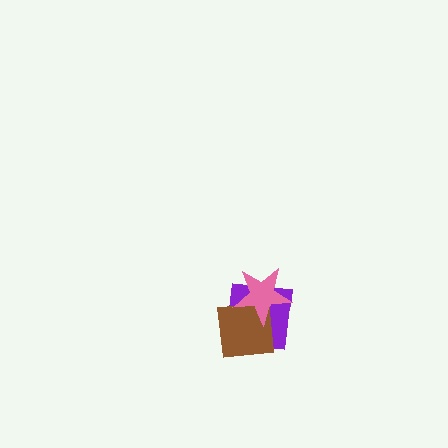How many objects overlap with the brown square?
2 objects overlap with the brown square.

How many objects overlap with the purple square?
2 objects overlap with the purple square.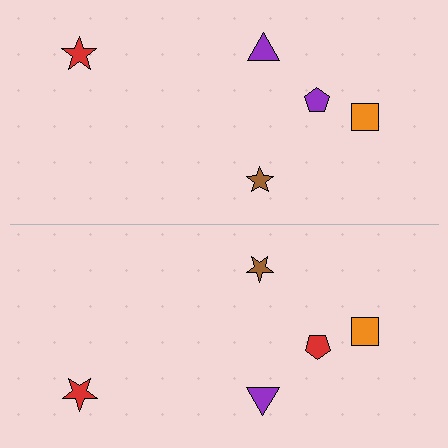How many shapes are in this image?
There are 10 shapes in this image.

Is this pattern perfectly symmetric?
No, the pattern is not perfectly symmetric. The red pentagon on the bottom side breaks the symmetry — its mirror counterpart is purple.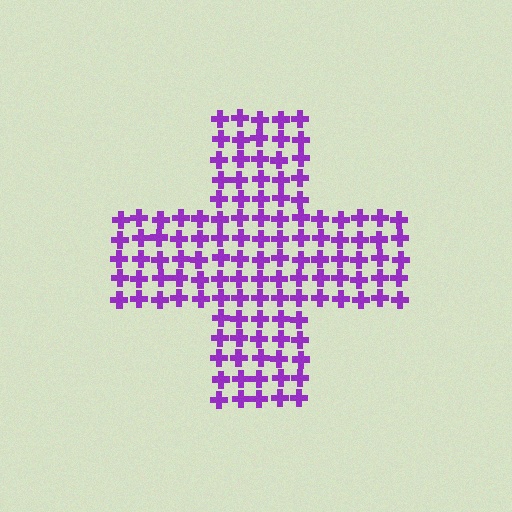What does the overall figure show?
The overall figure shows a cross.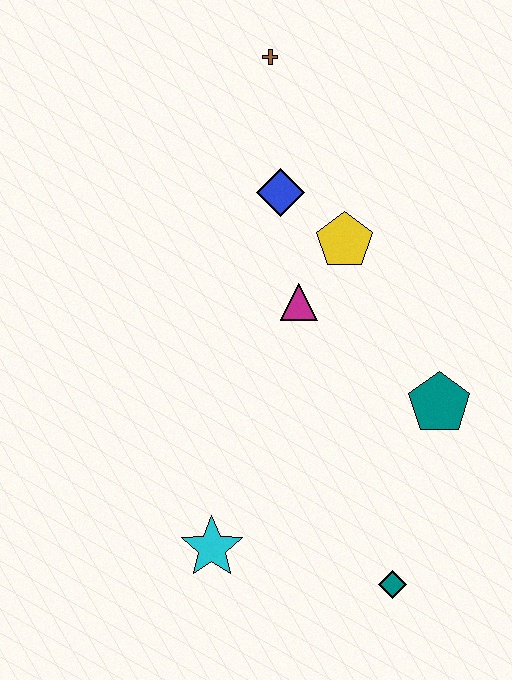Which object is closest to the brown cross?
The blue diamond is closest to the brown cross.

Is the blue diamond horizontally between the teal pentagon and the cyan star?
Yes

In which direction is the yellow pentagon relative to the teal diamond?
The yellow pentagon is above the teal diamond.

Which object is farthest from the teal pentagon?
The brown cross is farthest from the teal pentagon.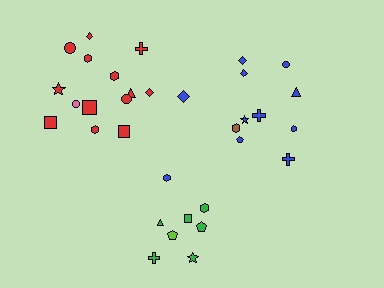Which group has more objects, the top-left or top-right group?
The top-left group.